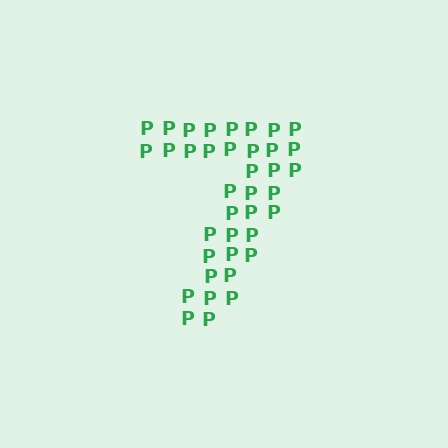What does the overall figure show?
The overall figure shows the digit 7.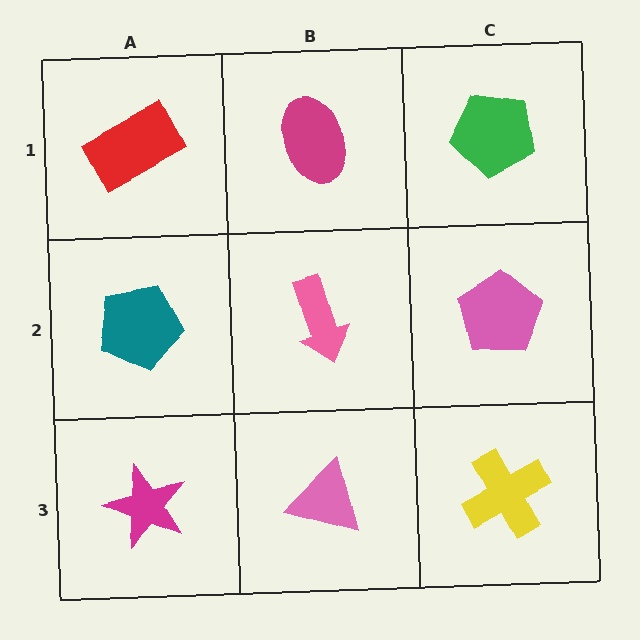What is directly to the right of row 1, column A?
A magenta ellipse.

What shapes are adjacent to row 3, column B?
A pink arrow (row 2, column B), a magenta star (row 3, column A), a yellow cross (row 3, column C).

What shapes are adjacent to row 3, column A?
A teal pentagon (row 2, column A), a pink triangle (row 3, column B).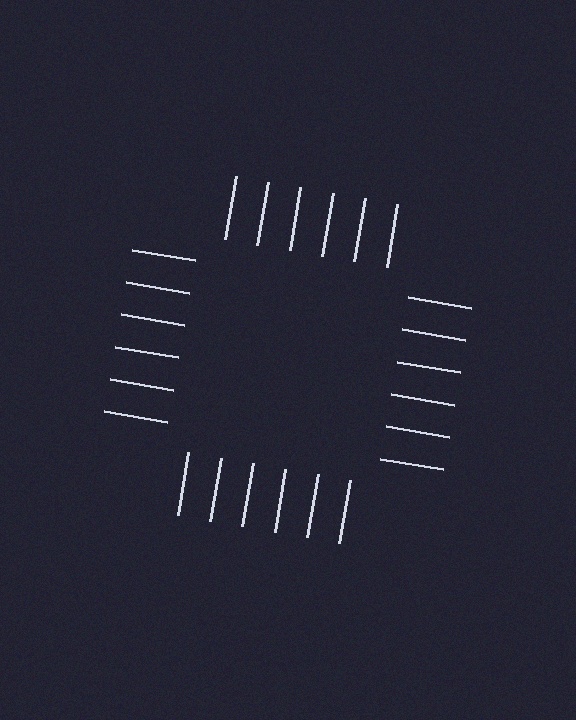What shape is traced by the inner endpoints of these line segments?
An illusory square — the line segments terminate on its edges but no continuous stroke is drawn.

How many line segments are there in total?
24 — 6 along each of the 4 edges.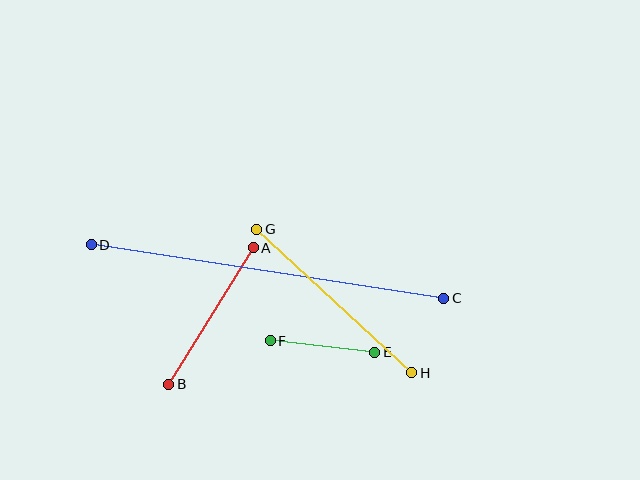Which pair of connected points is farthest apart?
Points C and D are farthest apart.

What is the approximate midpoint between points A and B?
The midpoint is at approximately (211, 316) pixels.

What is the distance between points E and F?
The distance is approximately 105 pixels.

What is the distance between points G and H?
The distance is approximately 212 pixels.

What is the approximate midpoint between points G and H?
The midpoint is at approximately (334, 301) pixels.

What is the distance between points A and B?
The distance is approximately 160 pixels.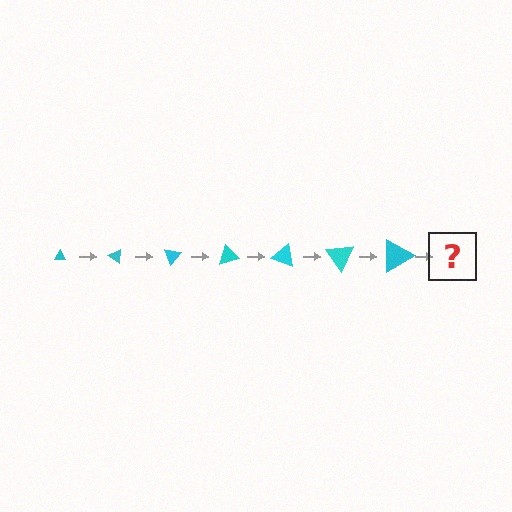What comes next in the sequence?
The next element should be a triangle, larger than the previous one and rotated 245 degrees from the start.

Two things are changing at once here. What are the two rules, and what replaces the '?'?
The two rules are that the triangle grows larger each step and it rotates 35 degrees each step. The '?' should be a triangle, larger than the previous one and rotated 245 degrees from the start.